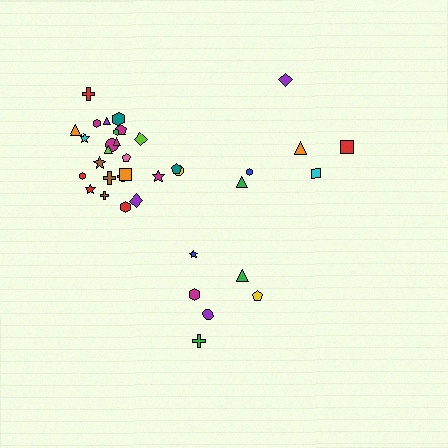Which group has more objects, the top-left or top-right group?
The top-left group.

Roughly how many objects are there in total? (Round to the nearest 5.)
Roughly 35 objects in total.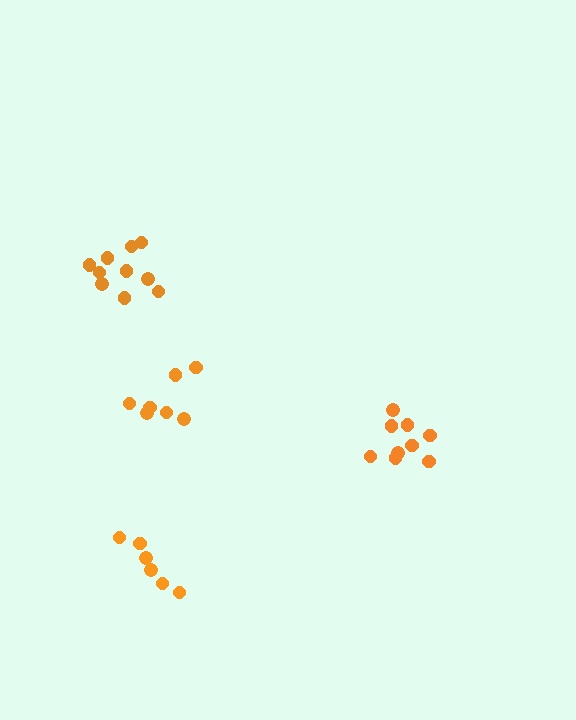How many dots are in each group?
Group 1: 9 dots, Group 2: 7 dots, Group 3: 6 dots, Group 4: 10 dots (32 total).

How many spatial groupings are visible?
There are 4 spatial groupings.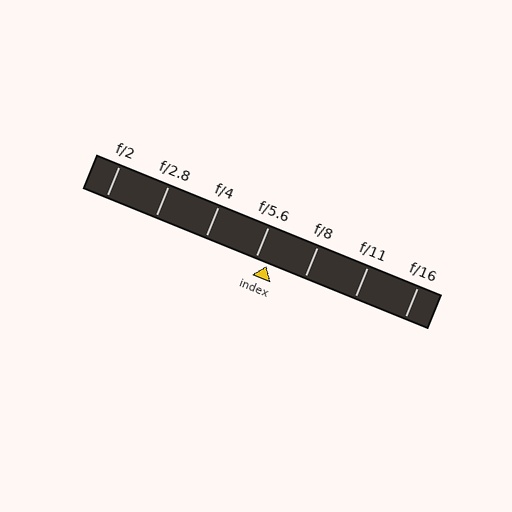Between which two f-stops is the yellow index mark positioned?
The index mark is between f/5.6 and f/8.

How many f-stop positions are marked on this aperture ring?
There are 7 f-stop positions marked.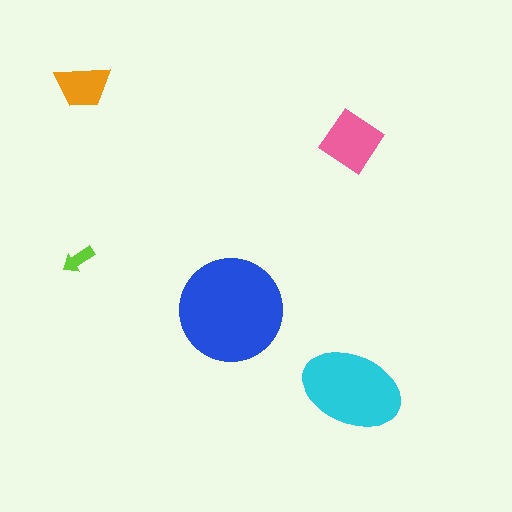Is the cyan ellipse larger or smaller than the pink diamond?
Larger.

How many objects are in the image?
There are 5 objects in the image.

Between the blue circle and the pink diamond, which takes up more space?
The blue circle.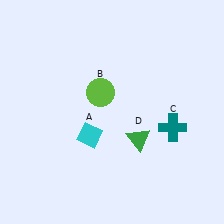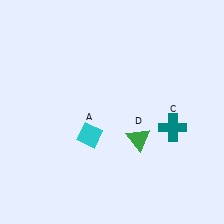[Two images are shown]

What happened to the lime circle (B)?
The lime circle (B) was removed in Image 2. It was in the top-left area of Image 1.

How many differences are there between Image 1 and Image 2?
There is 1 difference between the two images.